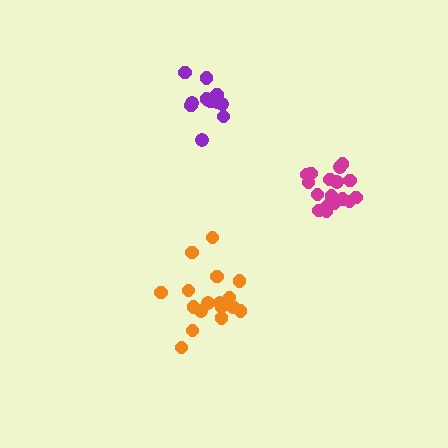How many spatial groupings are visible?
There are 3 spatial groupings.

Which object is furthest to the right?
The magenta cluster is rightmost.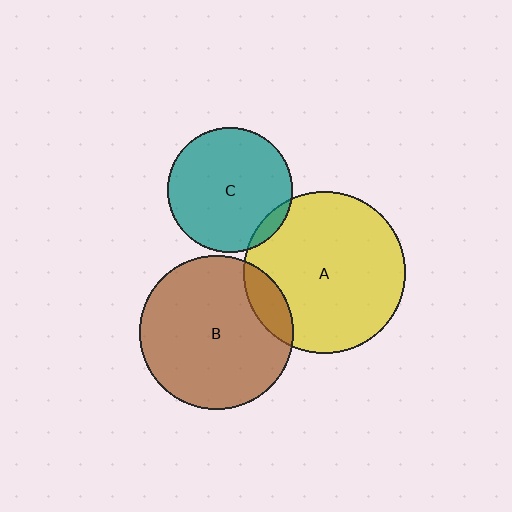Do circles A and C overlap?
Yes.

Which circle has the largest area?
Circle A (yellow).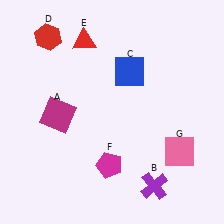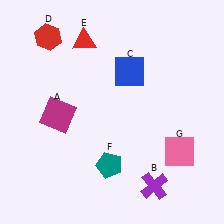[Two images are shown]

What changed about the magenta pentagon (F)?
In Image 1, F is magenta. In Image 2, it changed to teal.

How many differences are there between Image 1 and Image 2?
There is 1 difference between the two images.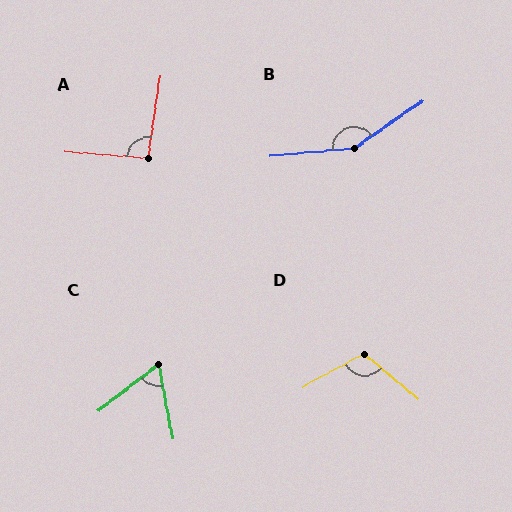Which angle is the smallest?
C, at approximately 63 degrees.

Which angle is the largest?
B, at approximately 150 degrees.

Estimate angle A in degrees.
Approximately 94 degrees.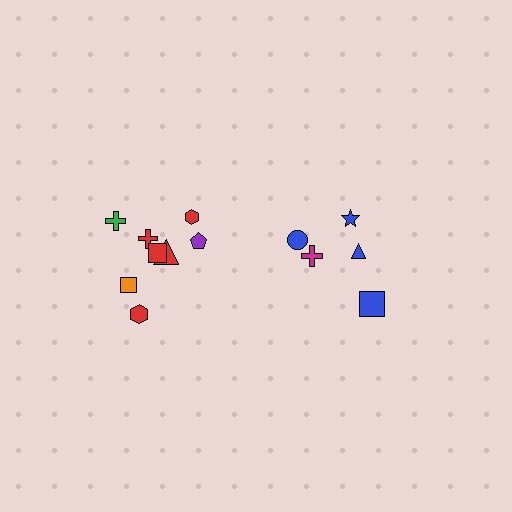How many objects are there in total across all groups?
There are 13 objects.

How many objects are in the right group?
There are 5 objects.